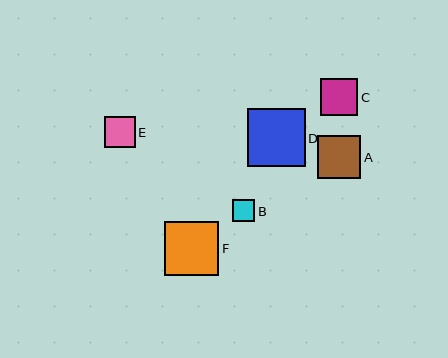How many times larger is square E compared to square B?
Square E is approximately 1.4 times the size of square B.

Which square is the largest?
Square D is the largest with a size of approximately 58 pixels.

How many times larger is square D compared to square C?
Square D is approximately 1.5 times the size of square C.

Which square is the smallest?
Square B is the smallest with a size of approximately 22 pixels.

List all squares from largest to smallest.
From largest to smallest: D, F, A, C, E, B.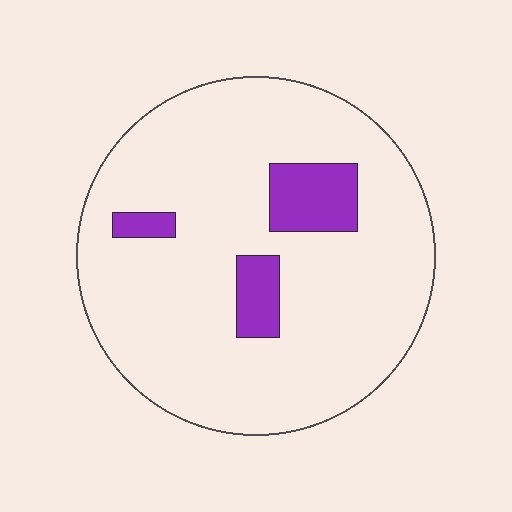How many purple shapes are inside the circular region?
3.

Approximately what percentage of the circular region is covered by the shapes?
Approximately 10%.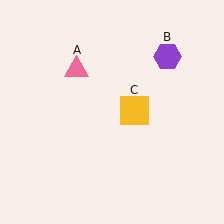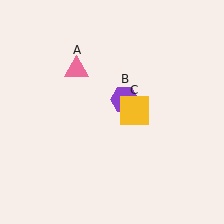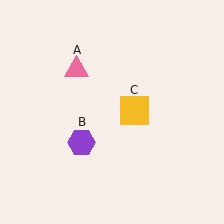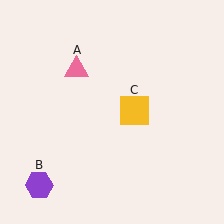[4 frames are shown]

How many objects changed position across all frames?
1 object changed position: purple hexagon (object B).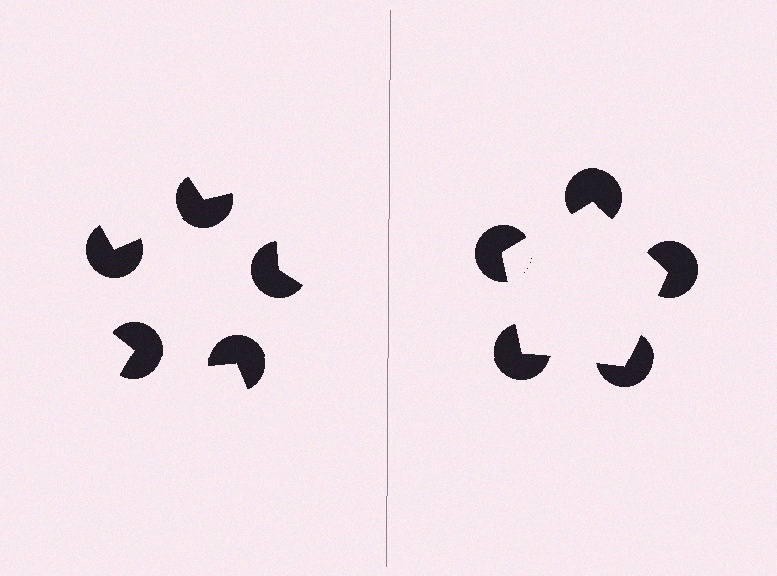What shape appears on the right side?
An illusory pentagon.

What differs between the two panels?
The pac-man discs are positioned identically on both sides; only the wedge orientations differ. On the right they align to a pentagon; on the left they are misaligned.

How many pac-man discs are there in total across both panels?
10 — 5 on each side.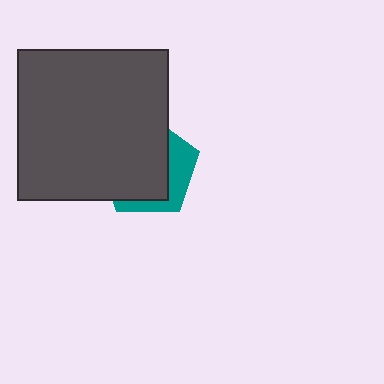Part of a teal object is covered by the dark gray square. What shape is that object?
It is a pentagon.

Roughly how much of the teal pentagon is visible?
A small part of it is visible (roughly 30%).